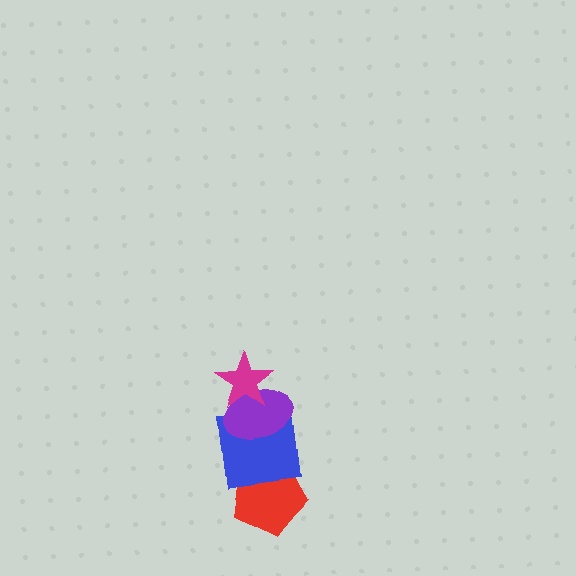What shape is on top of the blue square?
The purple ellipse is on top of the blue square.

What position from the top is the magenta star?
The magenta star is 1st from the top.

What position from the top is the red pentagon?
The red pentagon is 4th from the top.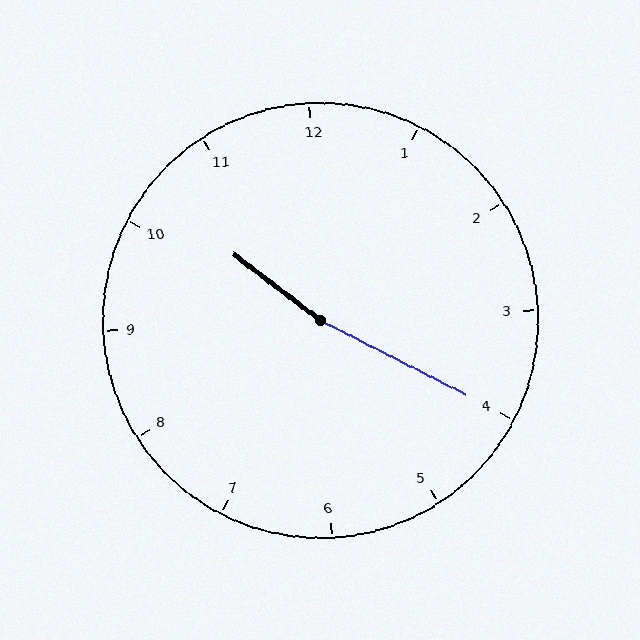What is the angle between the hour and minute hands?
Approximately 170 degrees.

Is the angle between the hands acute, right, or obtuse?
It is obtuse.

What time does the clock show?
10:20.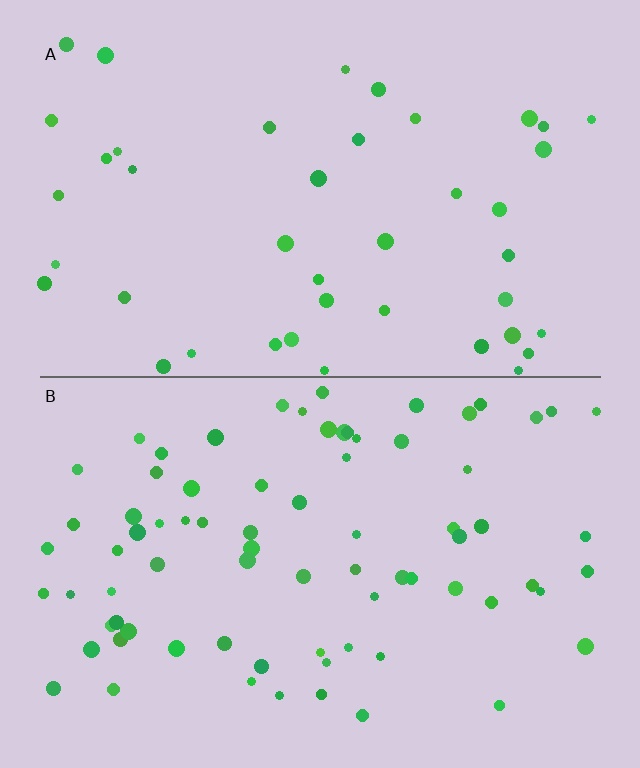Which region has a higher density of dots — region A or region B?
B (the bottom).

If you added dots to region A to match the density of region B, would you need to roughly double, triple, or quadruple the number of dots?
Approximately double.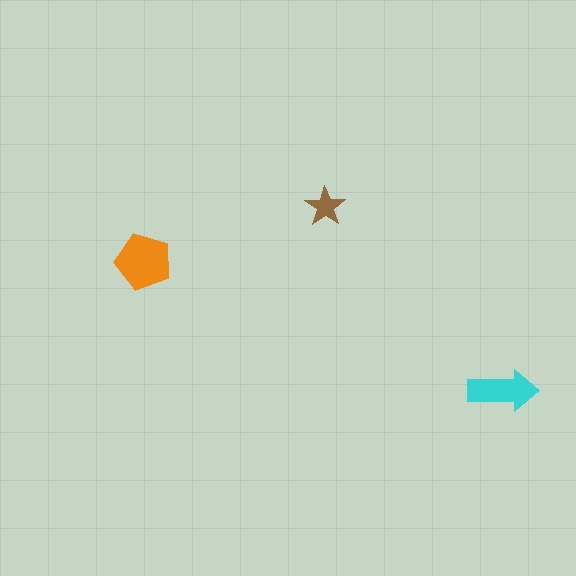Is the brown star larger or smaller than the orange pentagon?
Smaller.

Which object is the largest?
The orange pentagon.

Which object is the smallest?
The brown star.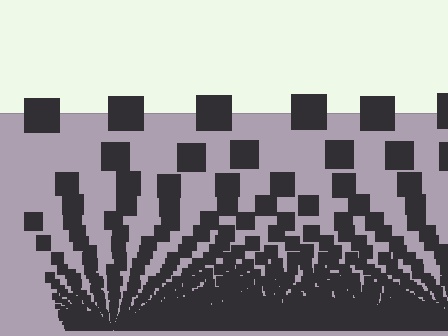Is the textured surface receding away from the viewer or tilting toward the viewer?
The surface appears to tilt toward the viewer. Texture elements get larger and sparser toward the top.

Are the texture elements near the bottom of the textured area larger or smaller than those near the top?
Smaller. The gradient is inverted — elements near the bottom are smaller and denser.